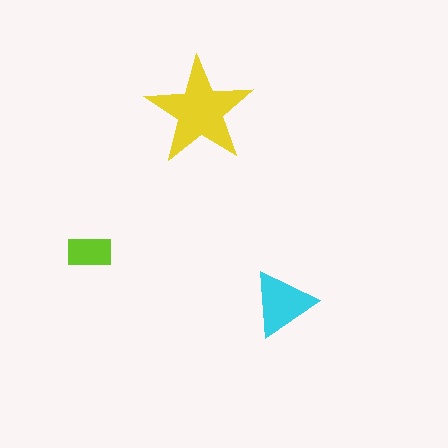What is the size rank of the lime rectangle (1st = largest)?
3rd.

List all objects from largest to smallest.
The yellow star, the cyan triangle, the lime rectangle.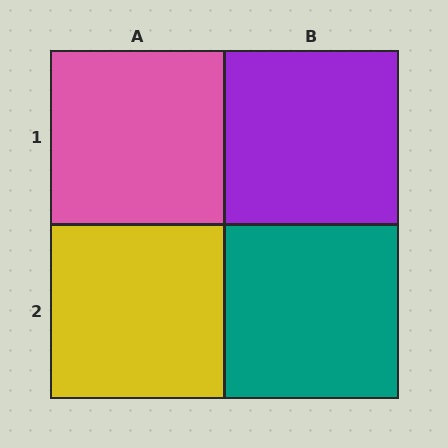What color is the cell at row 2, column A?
Yellow.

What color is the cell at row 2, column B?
Teal.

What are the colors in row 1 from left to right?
Pink, purple.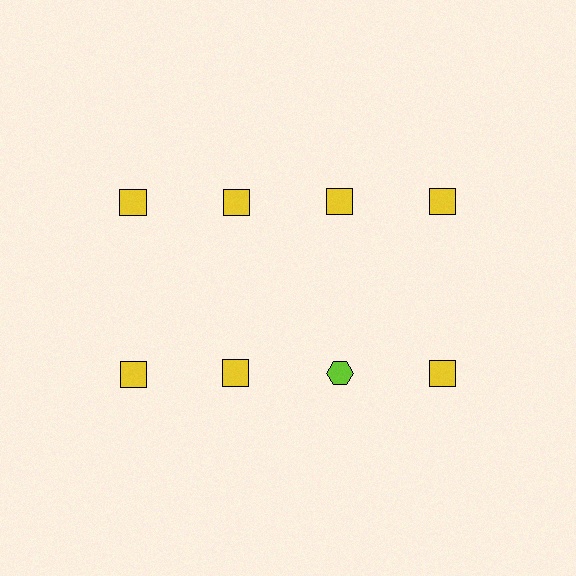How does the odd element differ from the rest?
It differs in both color (lime instead of yellow) and shape (hexagon instead of square).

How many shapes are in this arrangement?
There are 8 shapes arranged in a grid pattern.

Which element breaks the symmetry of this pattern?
The lime hexagon in the second row, center column breaks the symmetry. All other shapes are yellow squares.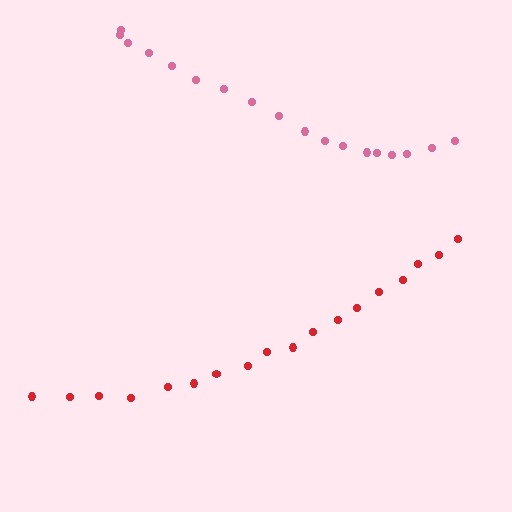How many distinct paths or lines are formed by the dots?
There are 2 distinct paths.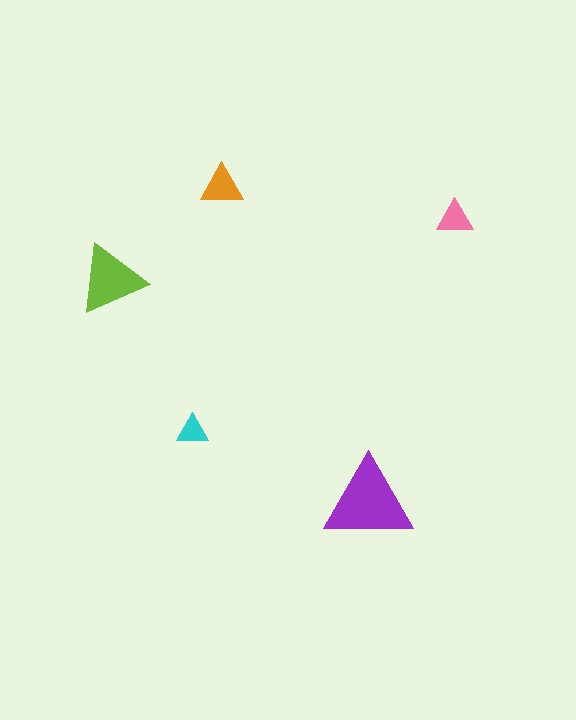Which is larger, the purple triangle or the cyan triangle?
The purple one.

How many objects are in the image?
There are 5 objects in the image.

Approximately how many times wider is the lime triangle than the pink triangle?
About 2 times wider.